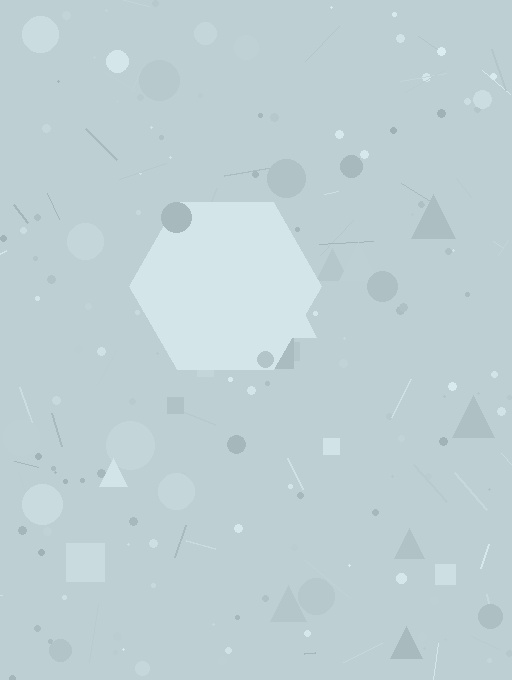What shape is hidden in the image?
A hexagon is hidden in the image.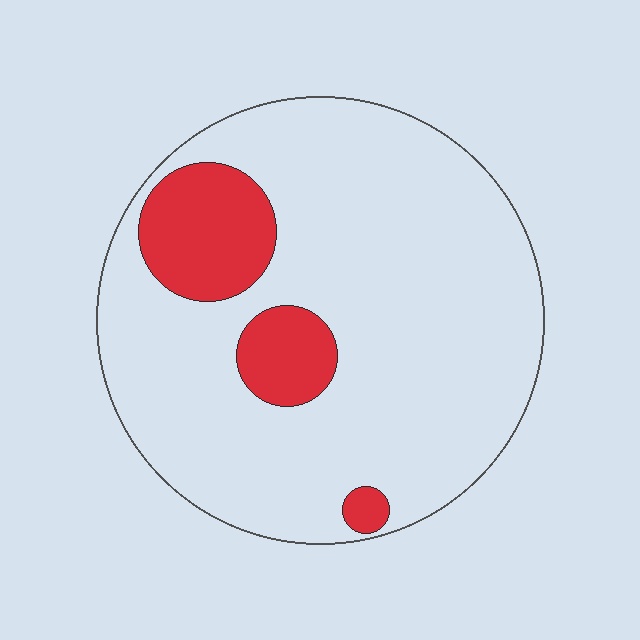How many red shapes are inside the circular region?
3.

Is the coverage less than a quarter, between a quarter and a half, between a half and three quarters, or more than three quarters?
Less than a quarter.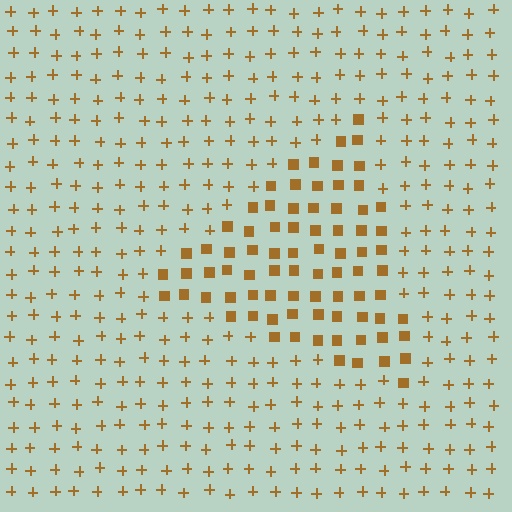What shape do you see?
I see a triangle.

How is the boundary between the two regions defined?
The boundary is defined by a change in element shape: squares inside vs. plus signs outside. All elements share the same color and spacing.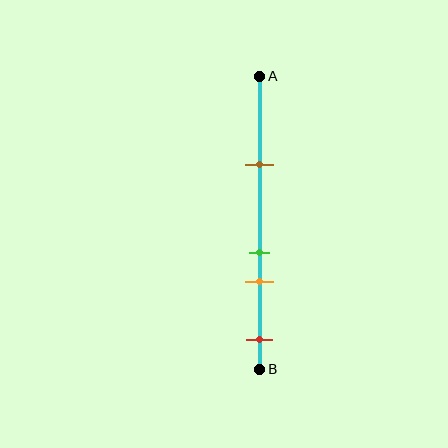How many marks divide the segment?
There are 4 marks dividing the segment.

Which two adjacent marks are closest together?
The green and orange marks are the closest adjacent pair.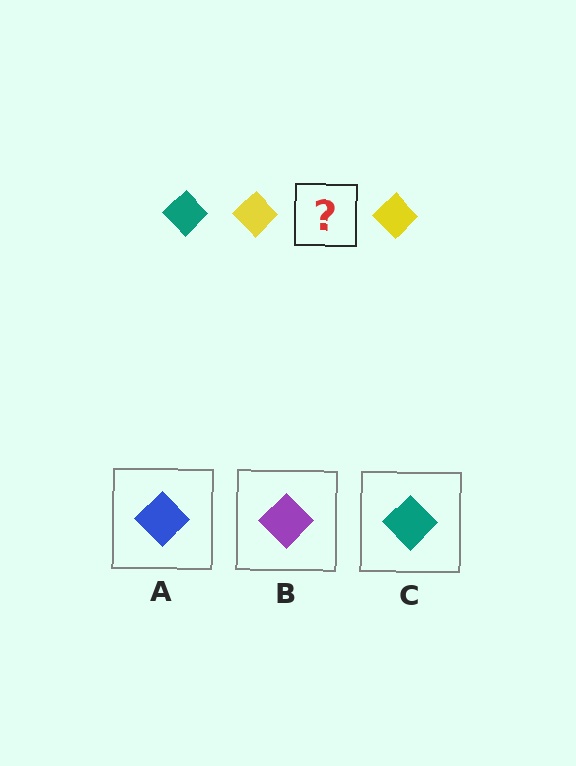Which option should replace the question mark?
Option C.